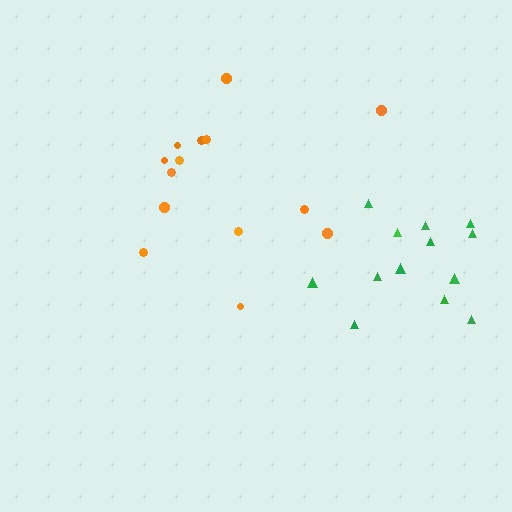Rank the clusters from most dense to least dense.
green, orange.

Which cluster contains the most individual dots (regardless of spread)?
Orange (14).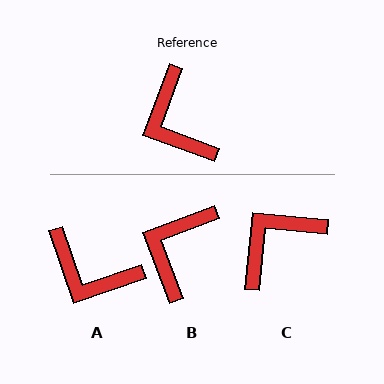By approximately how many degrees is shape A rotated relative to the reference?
Approximately 39 degrees counter-clockwise.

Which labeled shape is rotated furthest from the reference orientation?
C, about 75 degrees away.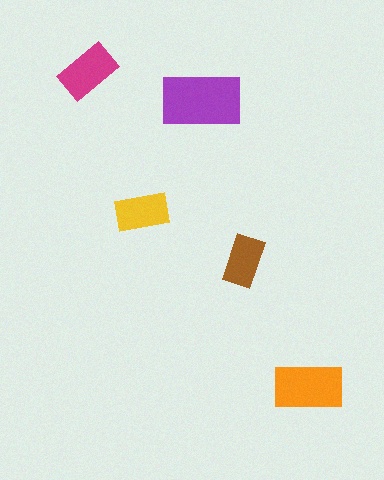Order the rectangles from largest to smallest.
the purple one, the orange one, the magenta one, the yellow one, the brown one.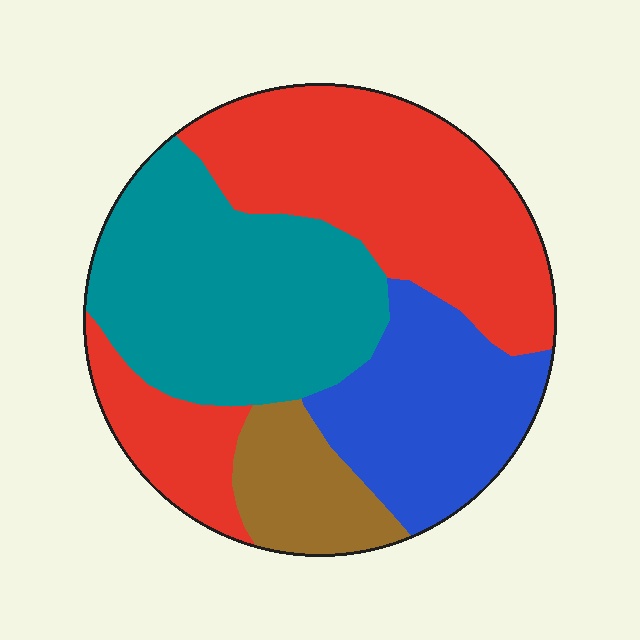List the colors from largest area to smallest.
From largest to smallest: red, teal, blue, brown.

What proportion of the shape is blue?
Blue covers about 20% of the shape.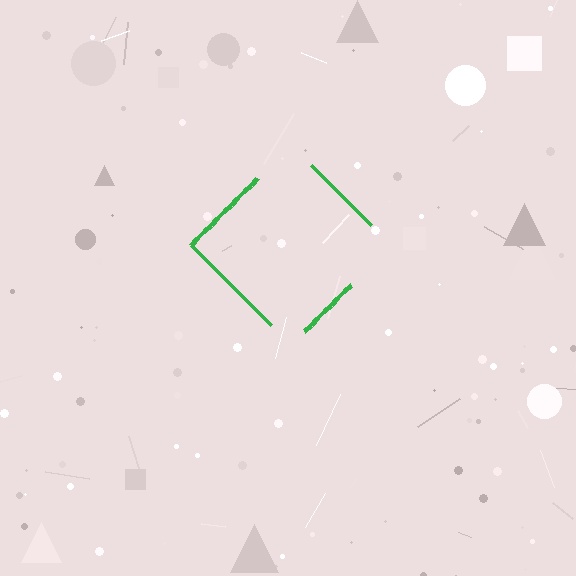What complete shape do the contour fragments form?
The contour fragments form a diamond.